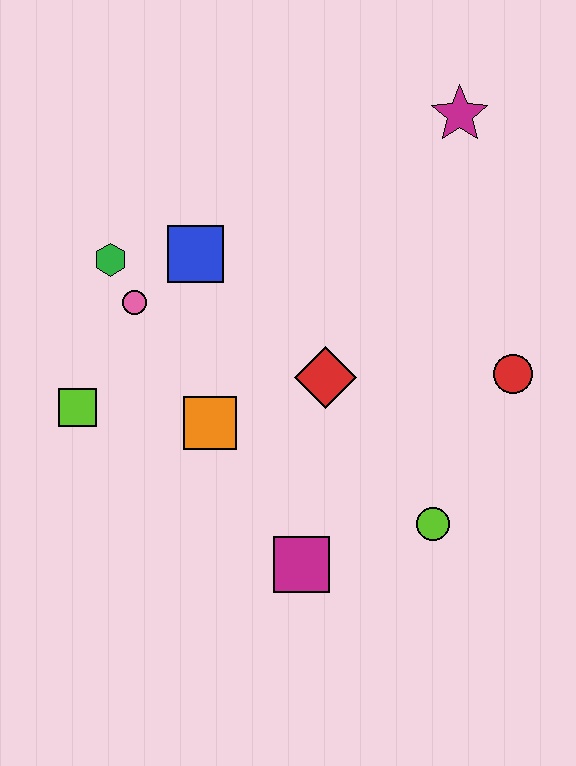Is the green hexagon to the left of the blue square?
Yes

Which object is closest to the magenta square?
The lime circle is closest to the magenta square.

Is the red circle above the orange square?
Yes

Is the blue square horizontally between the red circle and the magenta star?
No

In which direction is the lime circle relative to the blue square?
The lime circle is below the blue square.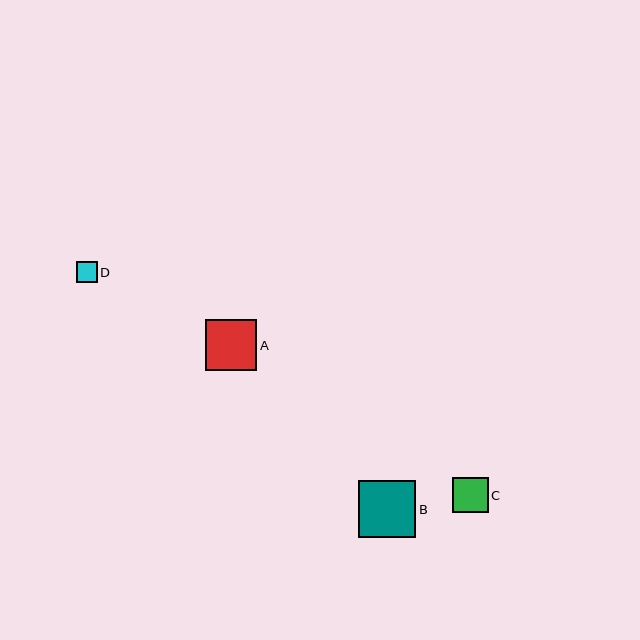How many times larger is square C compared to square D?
Square C is approximately 1.7 times the size of square D.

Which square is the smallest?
Square D is the smallest with a size of approximately 21 pixels.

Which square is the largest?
Square B is the largest with a size of approximately 57 pixels.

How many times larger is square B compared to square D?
Square B is approximately 2.7 times the size of square D.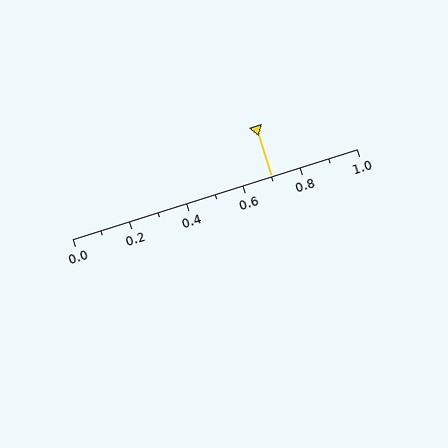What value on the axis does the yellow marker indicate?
The marker indicates approximately 0.7.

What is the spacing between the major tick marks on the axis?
The major ticks are spaced 0.2 apart.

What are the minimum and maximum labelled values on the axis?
The axis runs from 0.0 to 1.0.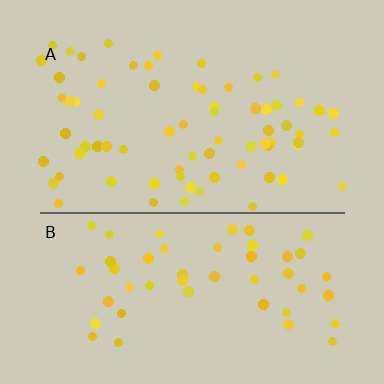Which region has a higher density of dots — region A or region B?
A (the top).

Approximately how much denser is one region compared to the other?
Approximately 1.4× — region A over region B.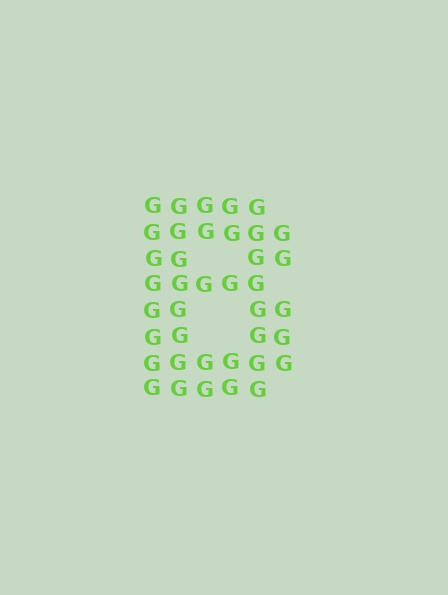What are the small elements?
The small elements are letter G's.